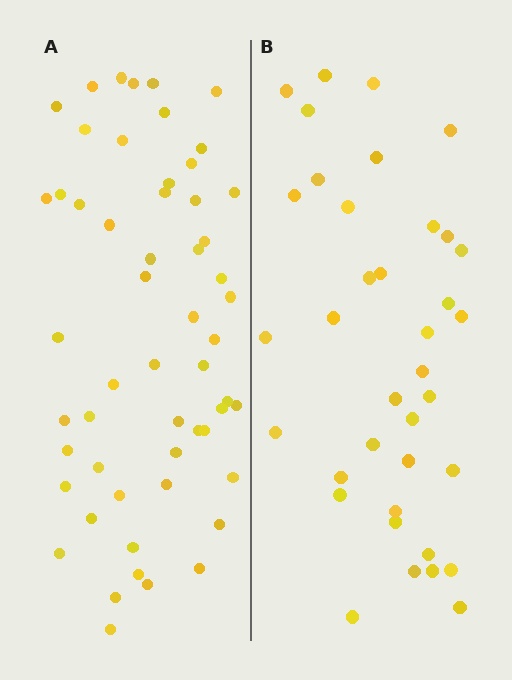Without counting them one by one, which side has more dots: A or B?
Region A (the left region) has more dots.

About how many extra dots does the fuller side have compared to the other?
Region A has approximately 20 more dots than region B.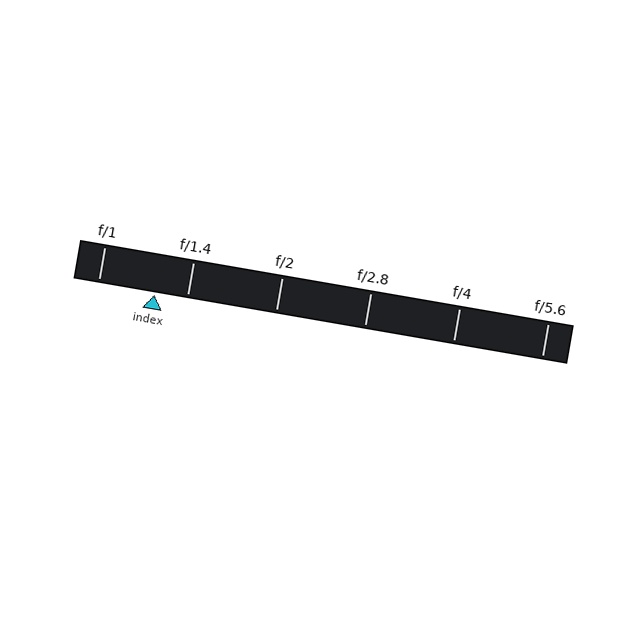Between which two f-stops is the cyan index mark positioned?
The index mark is between f/1 and f/1.4.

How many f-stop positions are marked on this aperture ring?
There are 6 f-stop positions marked.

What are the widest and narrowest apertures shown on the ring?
The widest aperture shown is f/1 and the narrowest is f/5.6.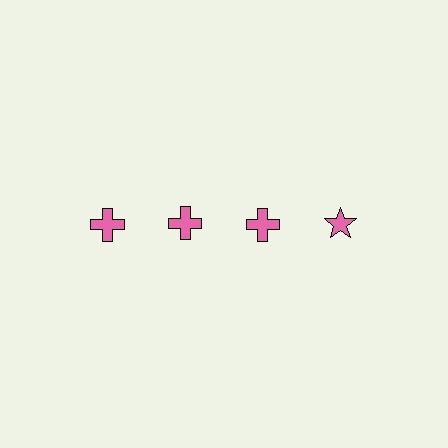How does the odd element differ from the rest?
It has a different shape: star instead of cross.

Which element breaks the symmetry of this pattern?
The pink star in the top row, second from right column breaks the symmetry. All other shapes are pink crosses.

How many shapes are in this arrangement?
There are 4 shapes arranged in a grid pattern.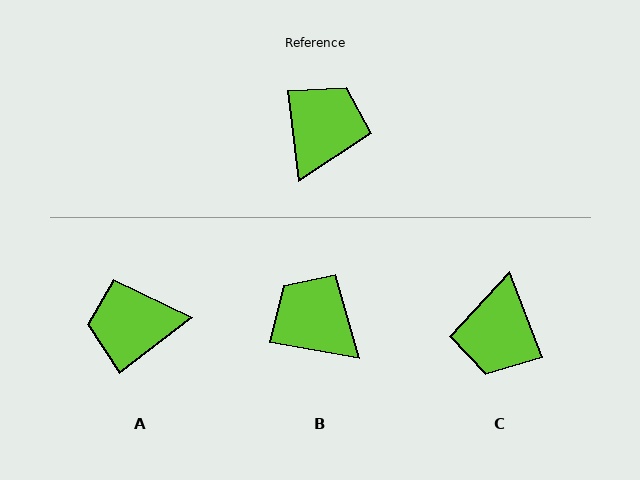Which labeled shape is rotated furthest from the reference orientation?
C, about 166 degrees away.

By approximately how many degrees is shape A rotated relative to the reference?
Approximately 121 degrees counter-clockwise.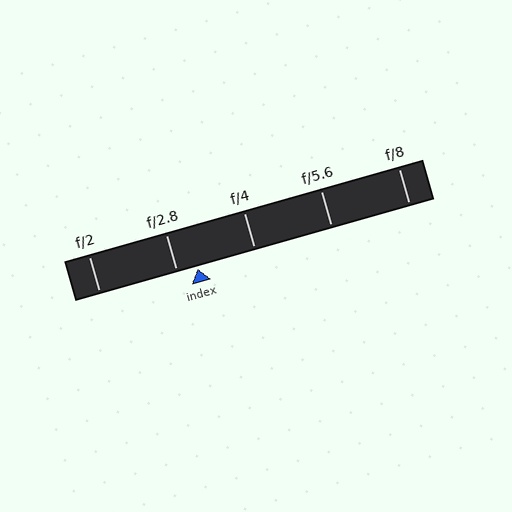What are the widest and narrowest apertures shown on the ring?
The widest aperture shown is f/2 and the narrowest is f/8.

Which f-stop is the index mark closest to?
The index mark is closest to f/2.8.